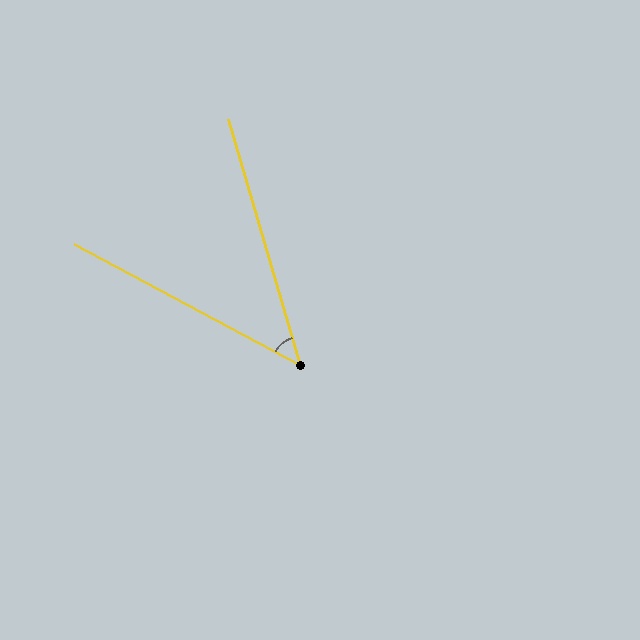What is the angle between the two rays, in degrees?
Approximately 46 degrees.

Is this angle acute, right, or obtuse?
It is acute.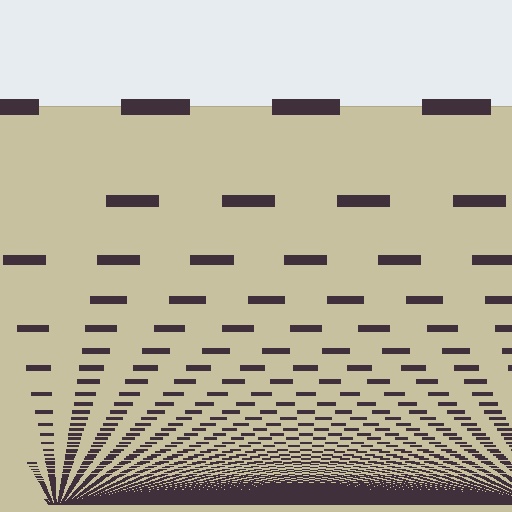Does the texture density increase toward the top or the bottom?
Density increases toward the bottom.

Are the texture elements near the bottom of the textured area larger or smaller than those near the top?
Smaller. The gradient is inverted — elements near the bottom are smaller and denser.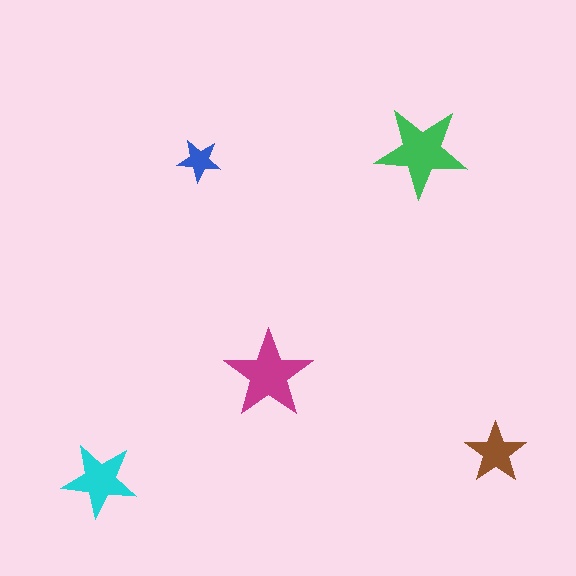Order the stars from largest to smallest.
the green one, the magenta one, the cyan one, the brown one, the blue one.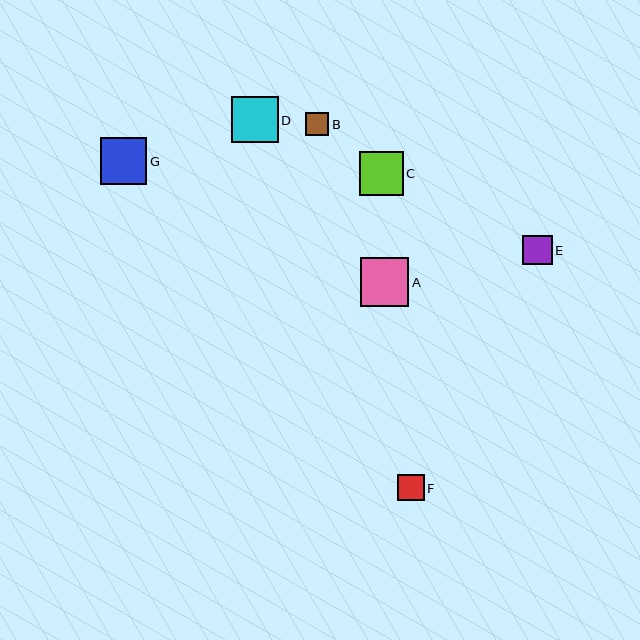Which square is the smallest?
Square B is the smallest with a size of approximately 23 pixels.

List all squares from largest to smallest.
From largest to smallest: A, G, D, C, E, F, B.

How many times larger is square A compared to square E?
Square A is approximately 1.7 times the size of square E.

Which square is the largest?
Square A is the largest with a size of approximately 49 pixels.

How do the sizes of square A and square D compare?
Square A and square D are approximately the same size.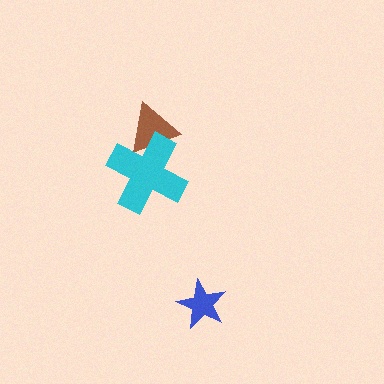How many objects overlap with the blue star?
0 objects overlap with the blue star.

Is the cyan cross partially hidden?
No, no other shape covers it.